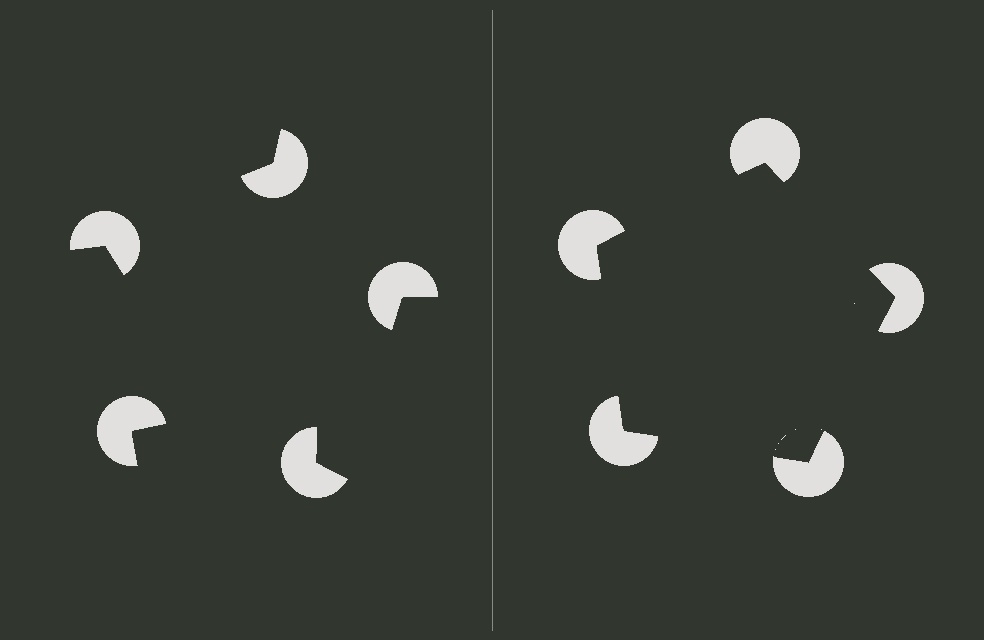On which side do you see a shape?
An illusory pentagon appears on the right side. On the left side the wedge cuts are rotated, so no coherent shape forms.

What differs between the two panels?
The pac-man discs are positioned identically on both sides; only the wedge orientations differ. On the right they align to a pentagon; on the left they are misaligned.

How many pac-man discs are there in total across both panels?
10 — 5 on each side.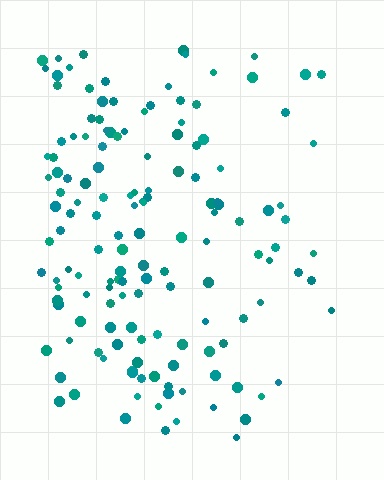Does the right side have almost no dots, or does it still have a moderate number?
Still a moderate number, just noticeably fewer than the left.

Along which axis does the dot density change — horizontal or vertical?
Horizontal.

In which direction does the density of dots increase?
From right to left, with the left side densest.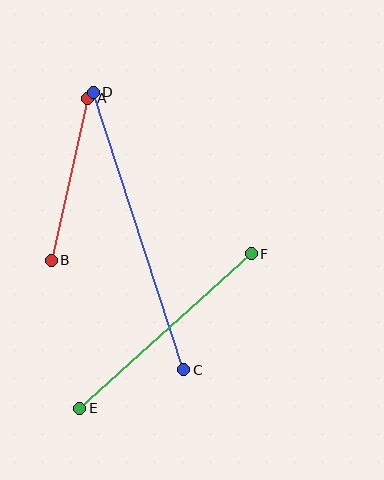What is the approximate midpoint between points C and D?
The midpoint is at approximately (138, 231) pixels.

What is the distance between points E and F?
The distance is approximately 231 pixels.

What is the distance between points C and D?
The distance is approximately 292 pixels.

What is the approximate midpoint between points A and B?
The midpoint is at approximately (70, 179) pixels.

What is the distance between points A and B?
The distance is approximately 166 pixels.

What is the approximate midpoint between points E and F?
The midpoint is at approximately (165, 331) pixels.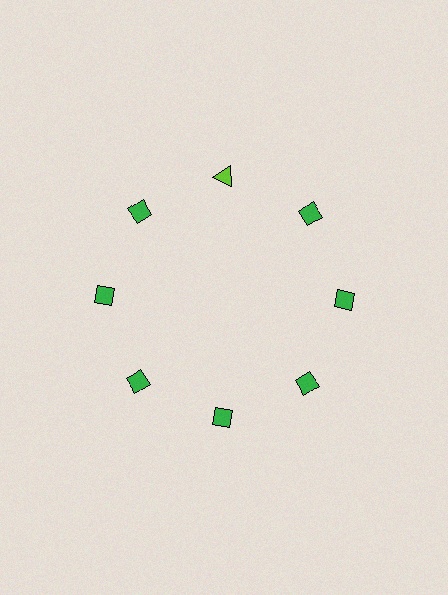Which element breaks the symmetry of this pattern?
The lime triangle at roughly the 12 o'clock position breaks the symmetry. All other shapes are green diamonds.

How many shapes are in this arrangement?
There are 8 shapes arranged in a ring pattern.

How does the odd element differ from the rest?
It differs in both color (lime instead of green) and shape (triangle instead of diamond).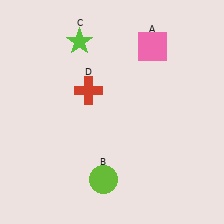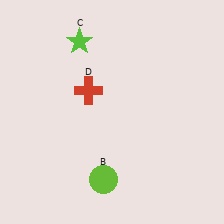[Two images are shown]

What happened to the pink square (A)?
The pink square (A) was removed in Image 2. It was in the top-right area of Image 1.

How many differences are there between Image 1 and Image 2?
There is 1 difference between the two images.